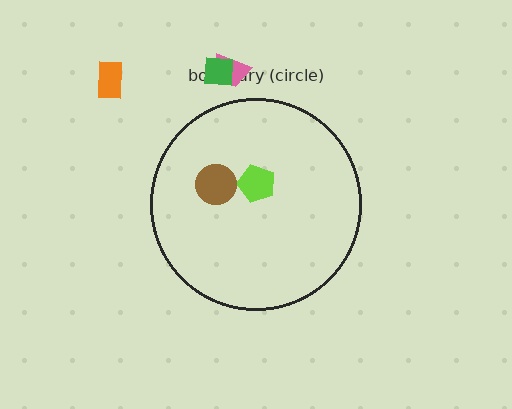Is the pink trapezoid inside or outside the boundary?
Outside.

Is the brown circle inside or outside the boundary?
Inside.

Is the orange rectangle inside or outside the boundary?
Outside.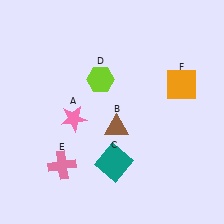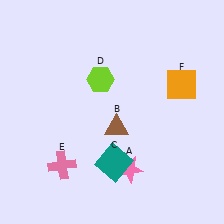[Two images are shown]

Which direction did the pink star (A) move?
The pink star (A) moved right.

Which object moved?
The pink star (A) moved right.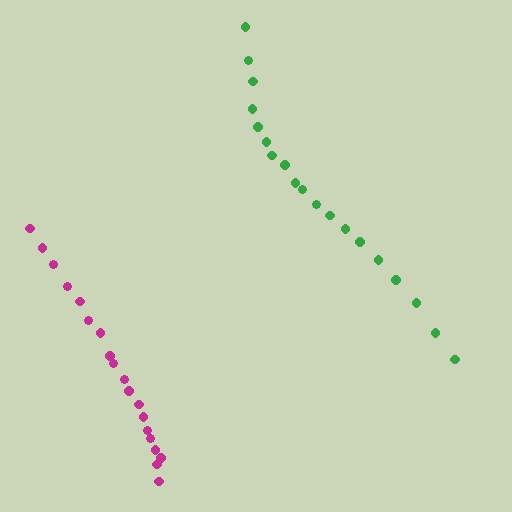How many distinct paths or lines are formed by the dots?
There are 2 distinct paths.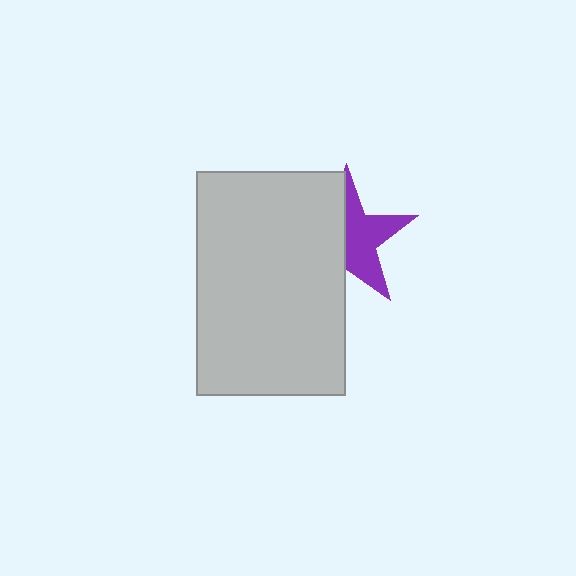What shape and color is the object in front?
The object in front is a light gray rectangle.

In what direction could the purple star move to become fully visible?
The purple star could move right. That would shift it out from behind the light gray rectangle entirely.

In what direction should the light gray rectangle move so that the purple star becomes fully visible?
The light gray rectangle should move left. That is the shortest direction to clear the overlap and leave the purple star fully visible.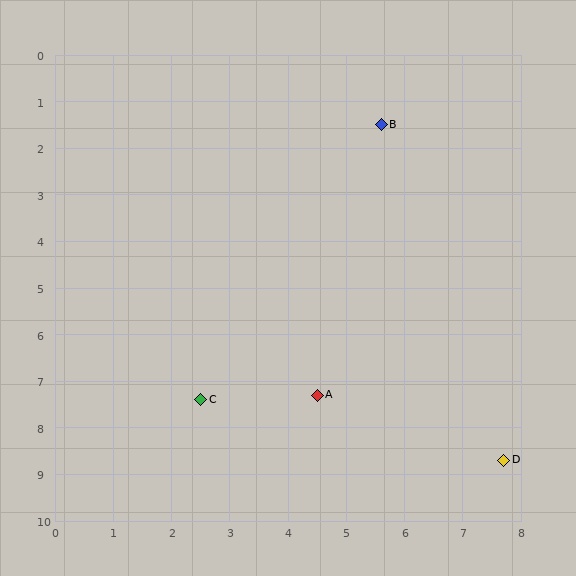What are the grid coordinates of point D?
Point D is at approximately (7.7, 8.7).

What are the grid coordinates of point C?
Point C is at approximately (2.5, 7.4).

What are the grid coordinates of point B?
Point B is at approximately (5.6, 1.5).